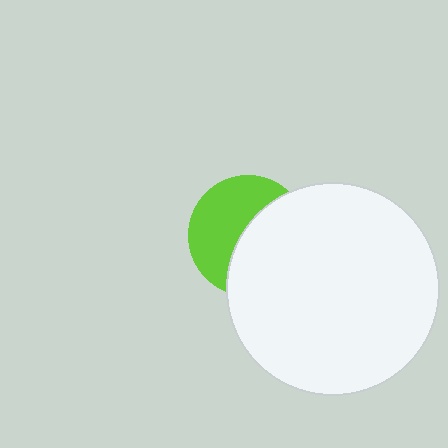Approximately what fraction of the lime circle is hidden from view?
Roughly 51% of the lime circle is hidden behind the white circle.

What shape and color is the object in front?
The object in front is a white circle.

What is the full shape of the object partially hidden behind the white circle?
The partially hidden object is a lime circle.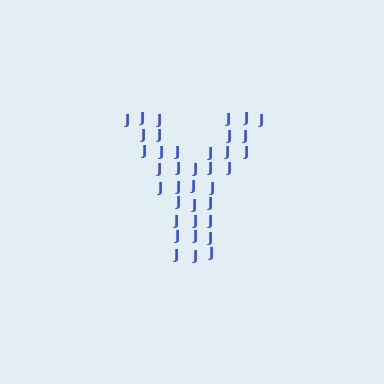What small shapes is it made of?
It is made of small letter J's.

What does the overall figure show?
The overall figure shows the letter Y.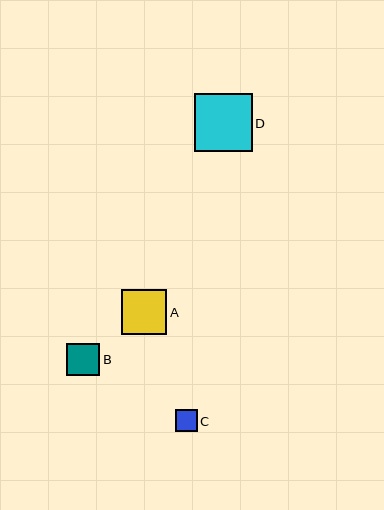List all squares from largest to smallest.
From largest to smallest: D, A, B, C.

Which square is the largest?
Square D is the largest with a size of approximately 58 pixels.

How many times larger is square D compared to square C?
Square D is approximately 2.6 times the size of square C.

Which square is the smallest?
Square C is the smallest with a size of approximately 22 pixels.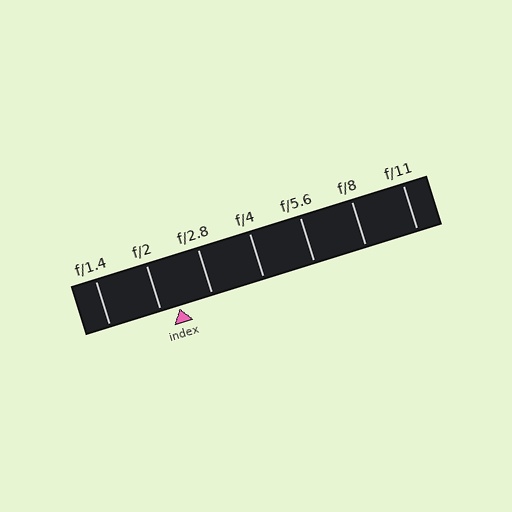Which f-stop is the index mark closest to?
The index mark is closest to f/2.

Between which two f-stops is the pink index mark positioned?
The index mark is between f/2 and f/2.8.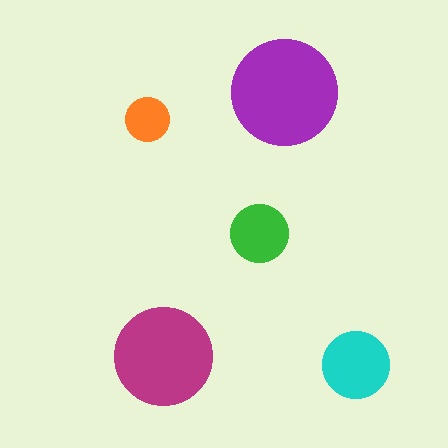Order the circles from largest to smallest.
the purple one, the magenta one, the cyan one, the green one, the orange one.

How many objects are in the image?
There are 5 objects in the image.